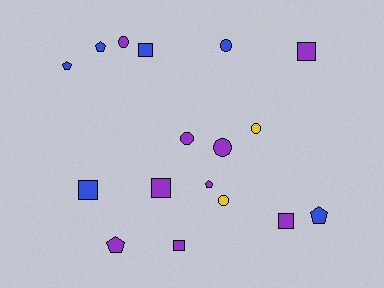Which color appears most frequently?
Purple, with 9 objects.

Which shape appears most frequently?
Square, with 6 objects.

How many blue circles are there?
There is 1 blue circle.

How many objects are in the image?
There are 17 objects.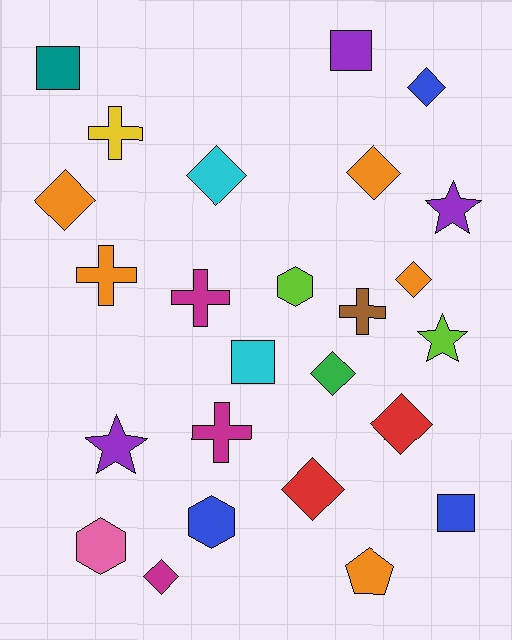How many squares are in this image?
There are 4 squares.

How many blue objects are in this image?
There are 3 blue objects.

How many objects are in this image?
There are 25 objects.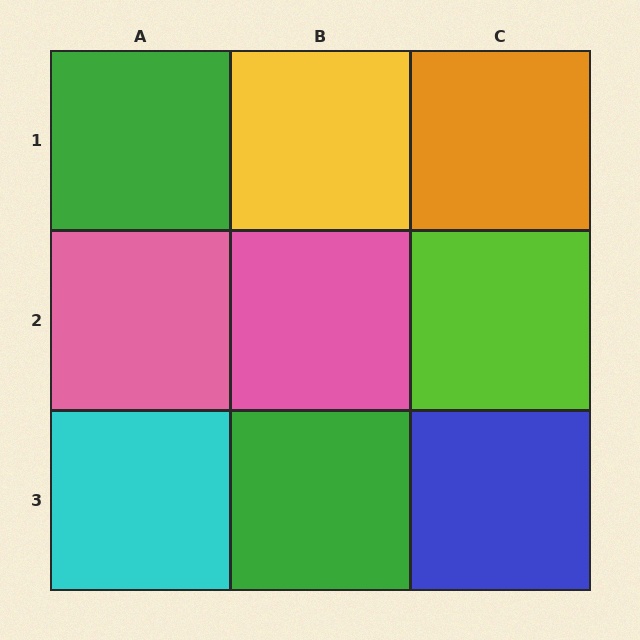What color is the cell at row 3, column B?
Green.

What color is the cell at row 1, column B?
Yellow.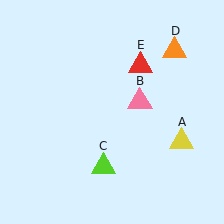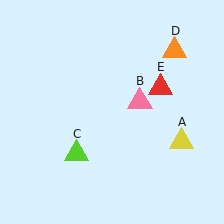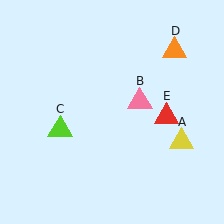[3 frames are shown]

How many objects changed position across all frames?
2 objects changed position: lime triangle (object C), red triangle (object E).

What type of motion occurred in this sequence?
The lime triangle (object C), red triangle (object E) rotated clockwise around the center of the scene.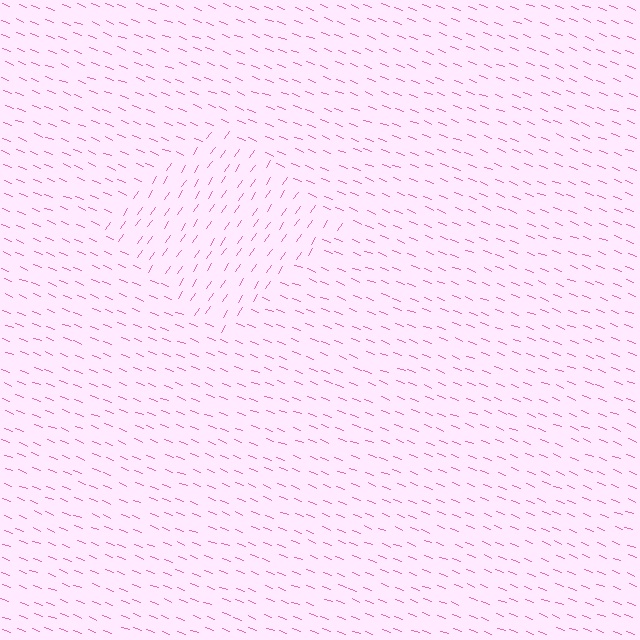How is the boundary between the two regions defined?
The boundary is defined purely by a change in line orientation (approximately 77 degrees difference). All lines are the same color and thickness.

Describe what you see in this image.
The image is filled with small pink line segments. A diamond region in the image has lines oriented differently from the surrounding lines, creating a visible texture boundary.